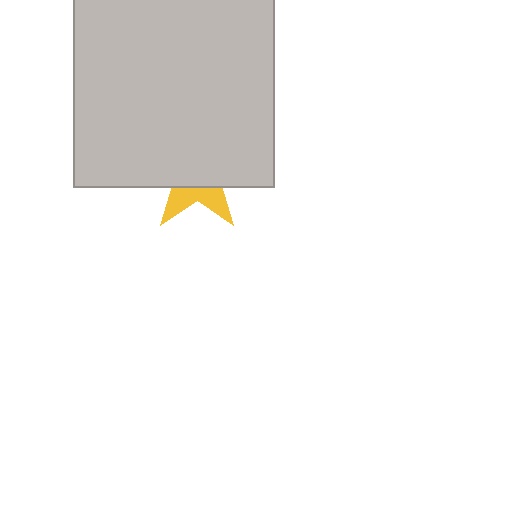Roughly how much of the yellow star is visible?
A small part of it is visible (roughly 32%).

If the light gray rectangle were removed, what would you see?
You would see the complete yellow star.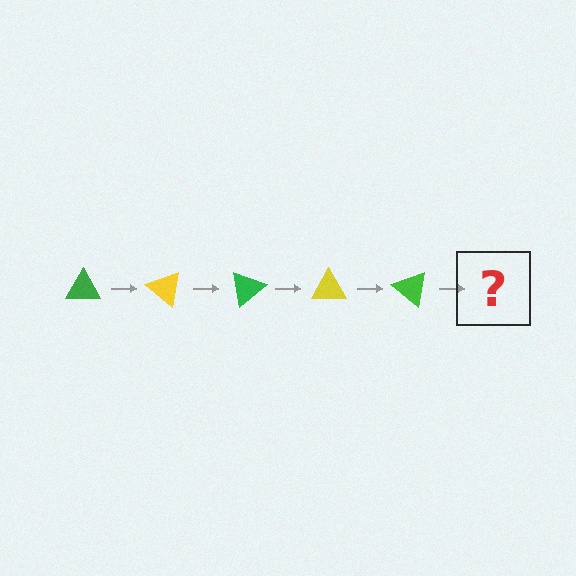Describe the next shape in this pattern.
It should be a yellow triangle, rotated 200 degrees from the start.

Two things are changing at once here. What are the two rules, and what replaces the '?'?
The two rules are that it rotates 40 degrees each step and the color cycles through green and yellow. The '?' should be a yellow triangle, rotated 200 degrees from the start.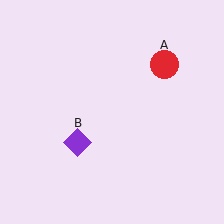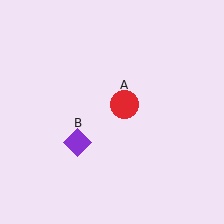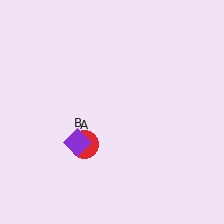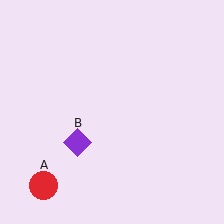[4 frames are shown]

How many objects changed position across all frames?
1 object changed position: red circle (object A).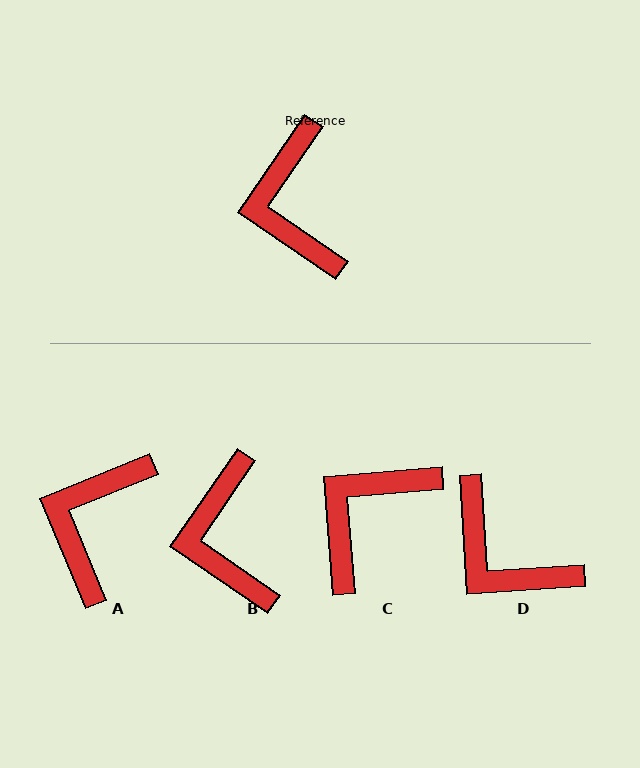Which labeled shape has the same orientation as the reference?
B.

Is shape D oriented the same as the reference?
No, it is off by about 38 degrees.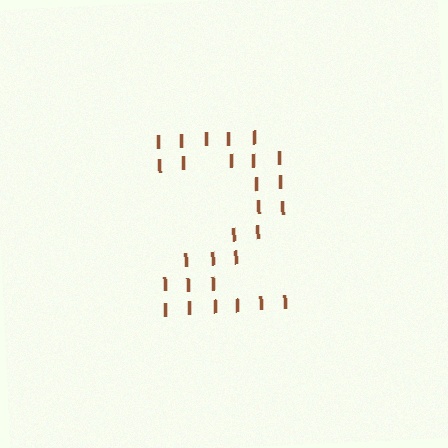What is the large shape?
The large shape is the digit 2.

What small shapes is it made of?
It is made of small letter I's.